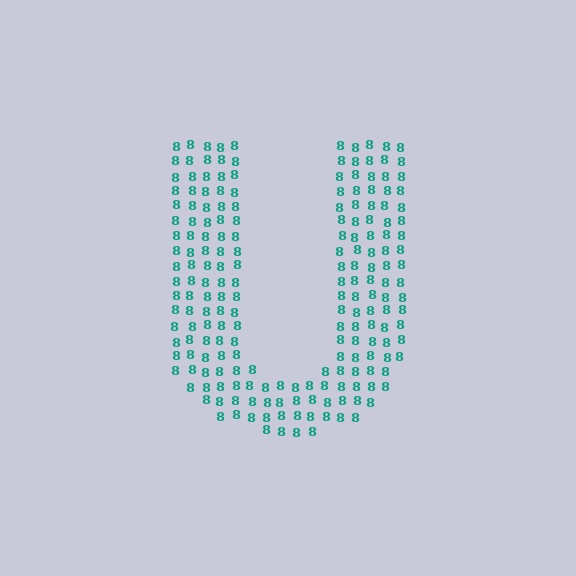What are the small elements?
The small elements are digit 8's.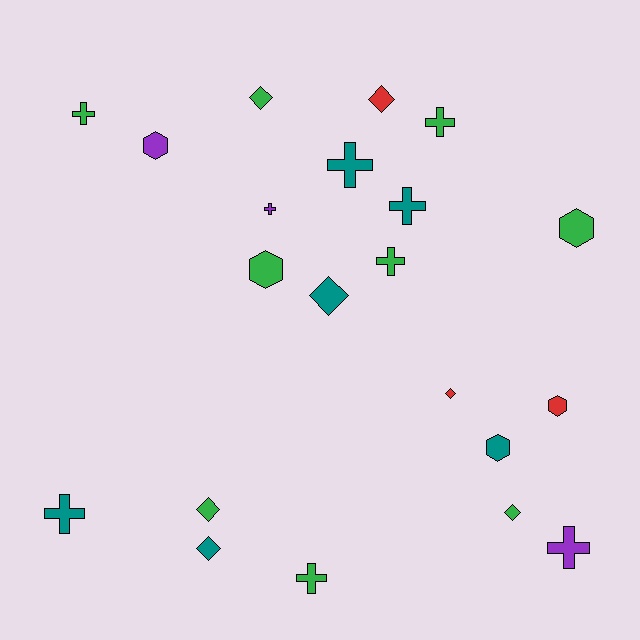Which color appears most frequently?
Green, with 9 objects.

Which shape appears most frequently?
Cross, with 9 objects.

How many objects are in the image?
There are 21 objects.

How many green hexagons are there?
There are 2 green hexagons.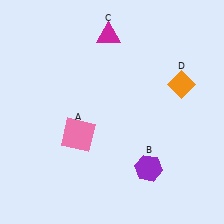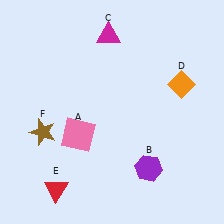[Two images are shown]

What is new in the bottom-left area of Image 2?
A brown star (F) was added in the bottom-left area of Image 2.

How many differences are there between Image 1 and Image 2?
There are 2 differences between the two images.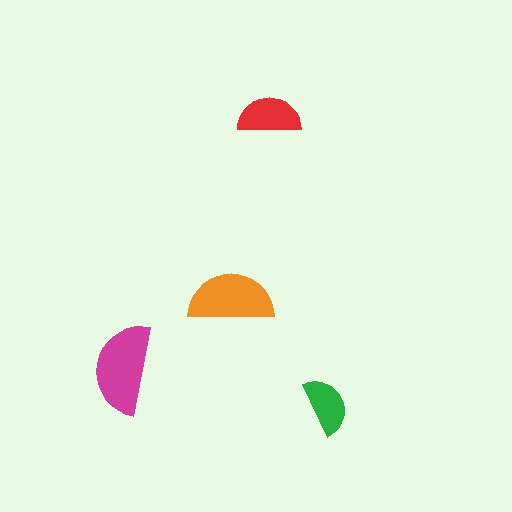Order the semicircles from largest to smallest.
the magenta one, the orange one, the red one, the green one.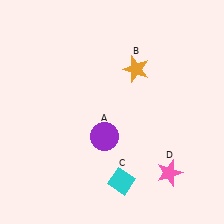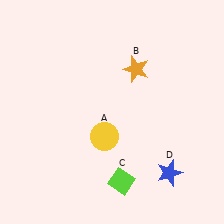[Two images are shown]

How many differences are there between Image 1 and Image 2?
There are 3 differences between the two images.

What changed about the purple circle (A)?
In Image 1, A is purple. In Image 2, it changed to yellow.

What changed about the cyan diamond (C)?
In Image 1, C is cyan. In Image 2, it changed to lime.